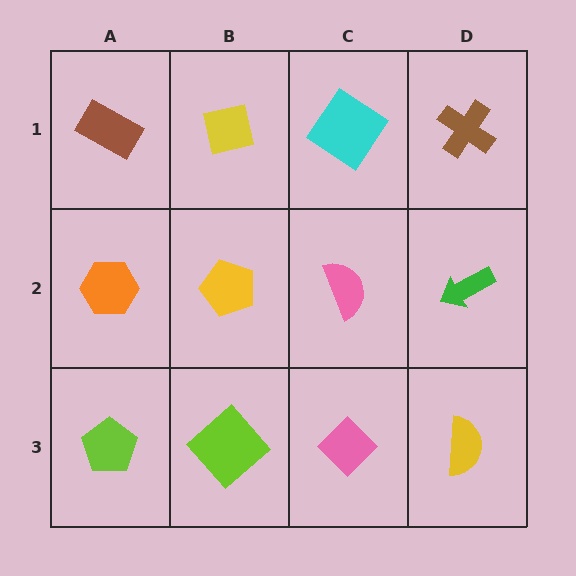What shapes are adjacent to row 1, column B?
A yellow pentagon (row 2, column B), a brown rectangle (row 1, column A), a cyan diamond (row 1, column C).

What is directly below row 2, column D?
A yellow semicircle.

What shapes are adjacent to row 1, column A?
An orange hexagon (row 2, column A), a yellow square (row 1, column B).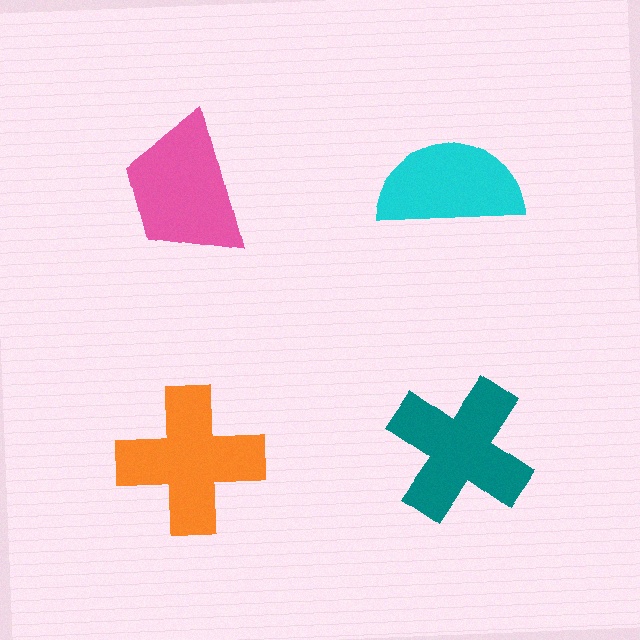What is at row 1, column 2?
A cyan semicircle.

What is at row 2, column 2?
A teal cross.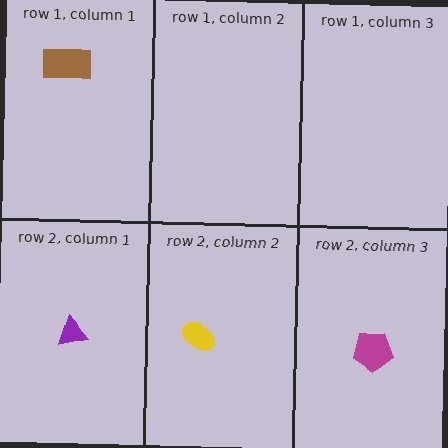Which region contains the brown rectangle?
The row 1, column 1 region.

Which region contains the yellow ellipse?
The row 2, column 2 region.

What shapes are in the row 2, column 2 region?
The yellow ellipse.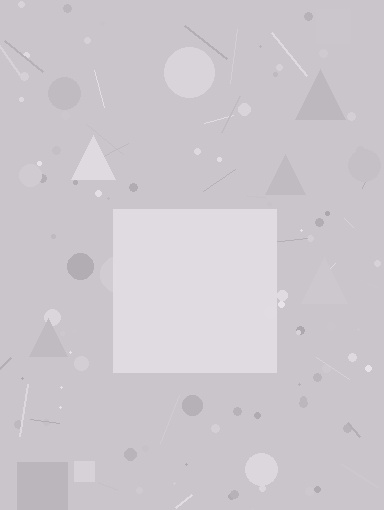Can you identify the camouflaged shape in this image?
The camouflaged shape is a square.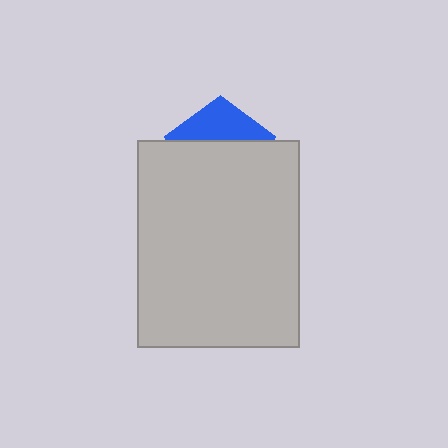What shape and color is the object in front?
The object in front is a light gray rectangle.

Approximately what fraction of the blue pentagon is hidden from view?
Roughly 68% of the blue pentagon is hidden behind the light gray rectangle.